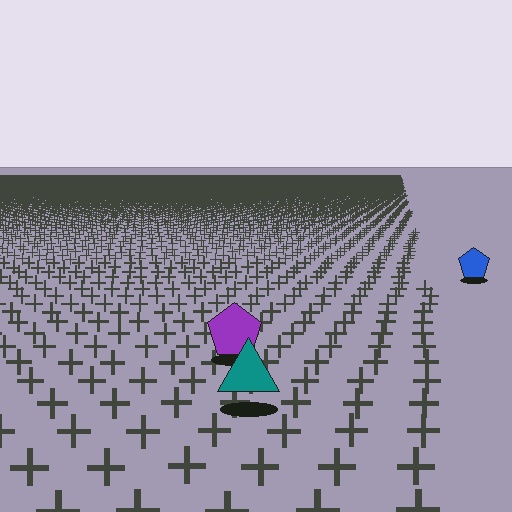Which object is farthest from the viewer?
The blue pentagon is farthest from the viewer. It appears smaller and the ground texture around it is denser.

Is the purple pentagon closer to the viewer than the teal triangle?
No. The teal triangle is closer — you can tell from the texture gradient: the ground texture is coarser near it.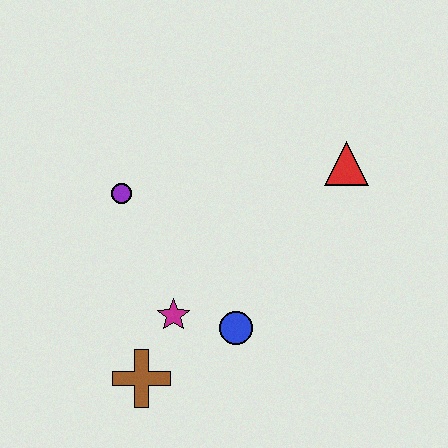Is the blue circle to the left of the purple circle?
No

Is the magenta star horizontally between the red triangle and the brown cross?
Yes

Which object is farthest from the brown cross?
The red triangle is farthest from the brown cross.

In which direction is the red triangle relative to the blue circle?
The red triangle is above the blue circle.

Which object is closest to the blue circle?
The magenta star is closest to the blue circle.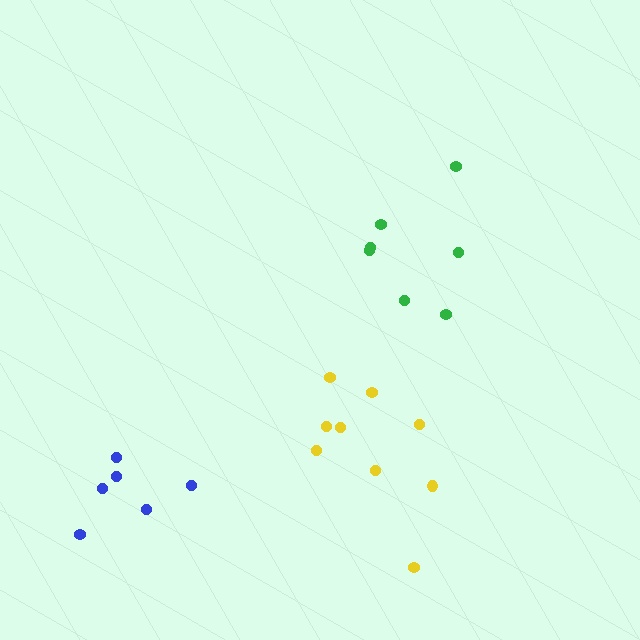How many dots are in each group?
Group 1: 6 dots, Group 2: 7 dots, Group 3: 9 dots (22 total).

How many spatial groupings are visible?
There are 3 spatial groupings.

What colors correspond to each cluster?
The clusters are colored: blue, green, yellow.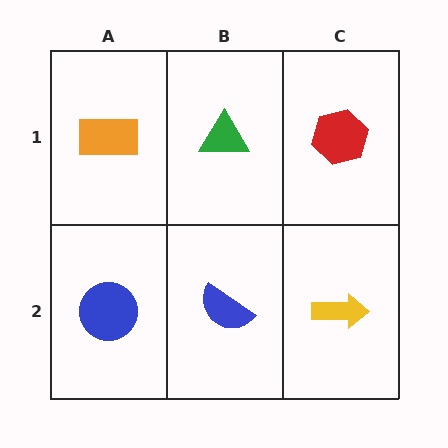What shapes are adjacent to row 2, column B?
A green triangle (row 1, column B), a blue circle (row 2, column A), a yellow arrow (row 2, column C).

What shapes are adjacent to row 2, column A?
An orange rectangle (row 1, column A), a blue semicircle (row 2, column B).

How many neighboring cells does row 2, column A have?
2.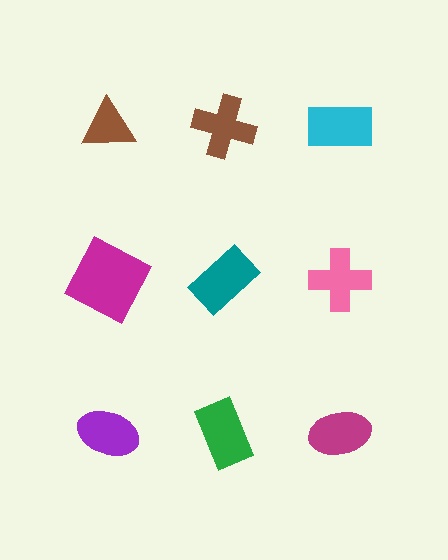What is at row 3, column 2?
A green rectangle.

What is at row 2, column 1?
A magenta square.